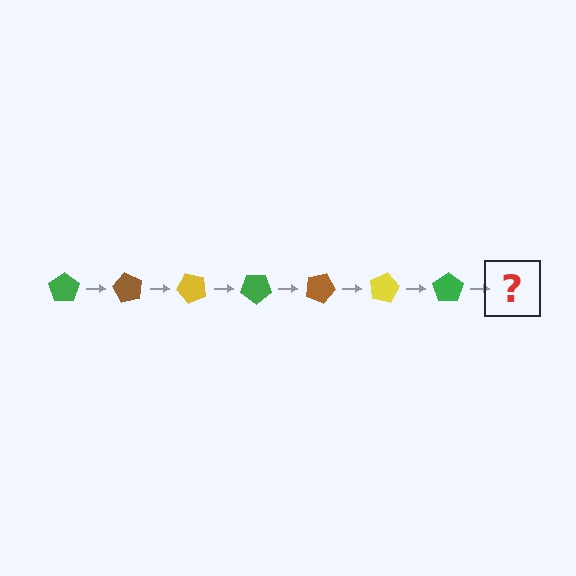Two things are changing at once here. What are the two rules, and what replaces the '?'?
The two rules are that it rotates 60 degrees each step and the color cycles through green, brown, and yellow. The '?' should be a brown pentagon, rotated 420 degrees from the start.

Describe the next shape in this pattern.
It should be a brown pentagon, rotated 420 degrees from the start.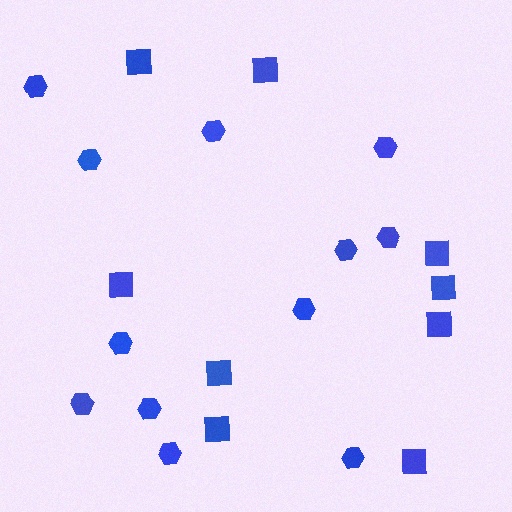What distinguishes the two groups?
There are 2 groups: one group of squares (9) and one group of hexagons (12).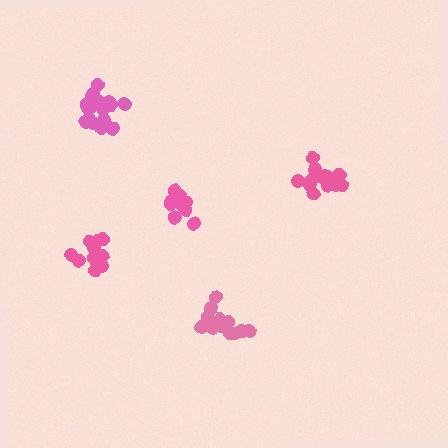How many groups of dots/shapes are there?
There are 5 groups.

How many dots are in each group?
Group 1: 13 dots, Group 2: 14 dots, Group 3: 17 dots, Group 4: 13 dots, Group 5: 19 dots (76 total).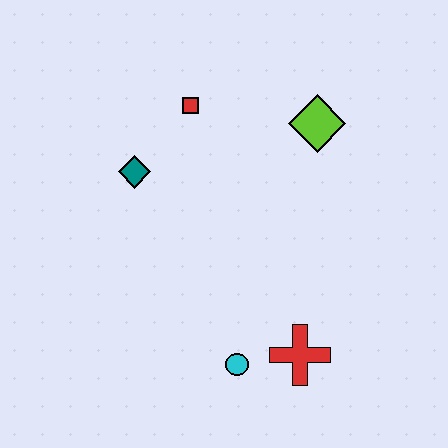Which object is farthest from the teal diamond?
The red cross is farthest from the teal diamond.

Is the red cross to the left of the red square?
No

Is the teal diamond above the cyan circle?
Yes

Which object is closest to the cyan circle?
The red cross is closest to the cyan circle.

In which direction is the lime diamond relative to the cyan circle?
The lime diamond is above the cyan circle.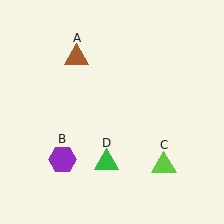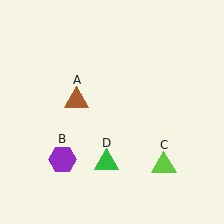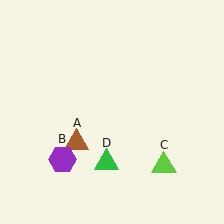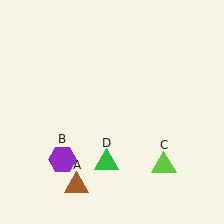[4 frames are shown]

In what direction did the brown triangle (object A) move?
The brown triangle (object A) moved down.